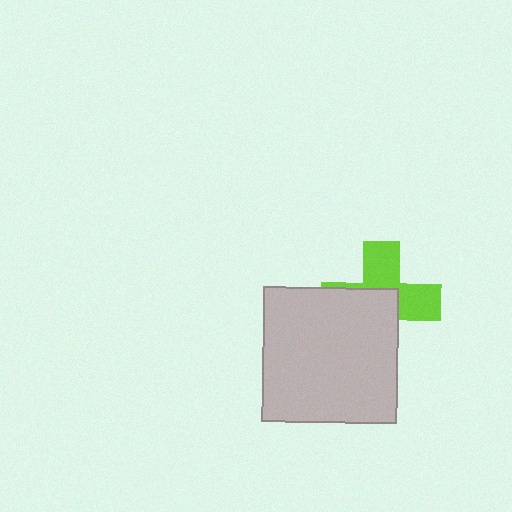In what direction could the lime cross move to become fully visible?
The lime cross could move toward the upper-right. That would shift it out from behind the light gray square entirely.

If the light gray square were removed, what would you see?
You would see the complete lime cross.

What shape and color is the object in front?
The object in front is a light gray square.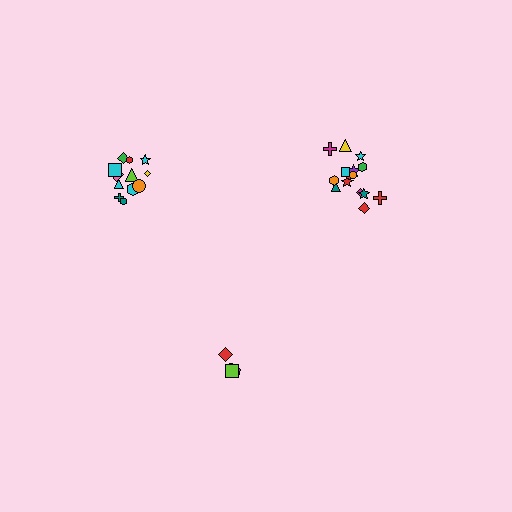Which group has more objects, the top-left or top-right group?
The top-right group.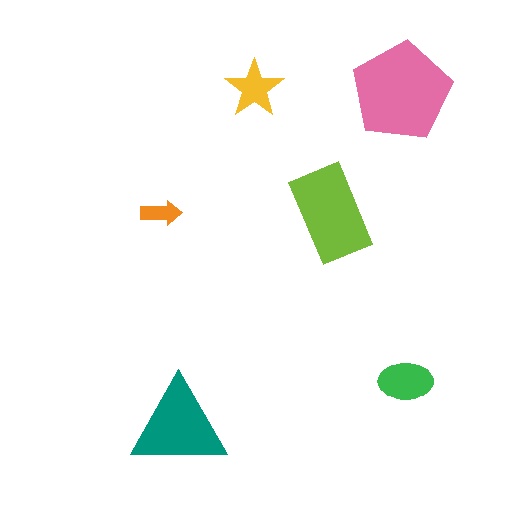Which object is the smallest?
The orange arrow.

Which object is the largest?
The pink pentagon.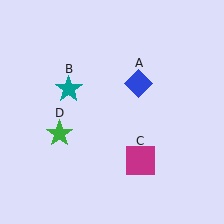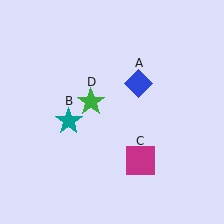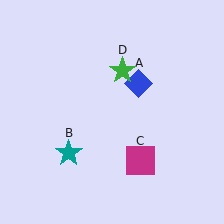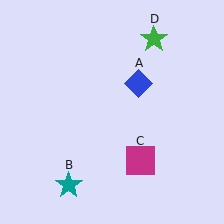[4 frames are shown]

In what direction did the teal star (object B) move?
The teal star (object B) moved down.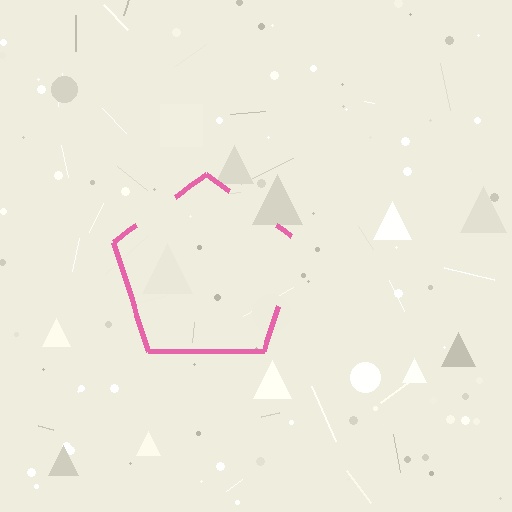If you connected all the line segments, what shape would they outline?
They would outline a pentagon.